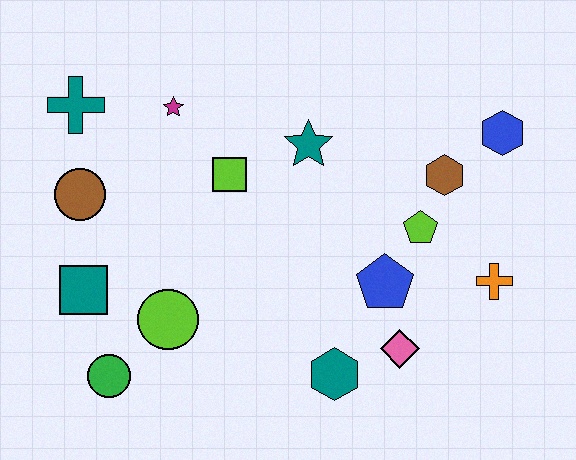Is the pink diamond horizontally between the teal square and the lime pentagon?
Yes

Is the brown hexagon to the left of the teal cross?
No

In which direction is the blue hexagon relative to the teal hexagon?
The blue hexagon is above the teal hexagon.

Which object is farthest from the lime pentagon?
The teal cross is farthest from the lime pentagon.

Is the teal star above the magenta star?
No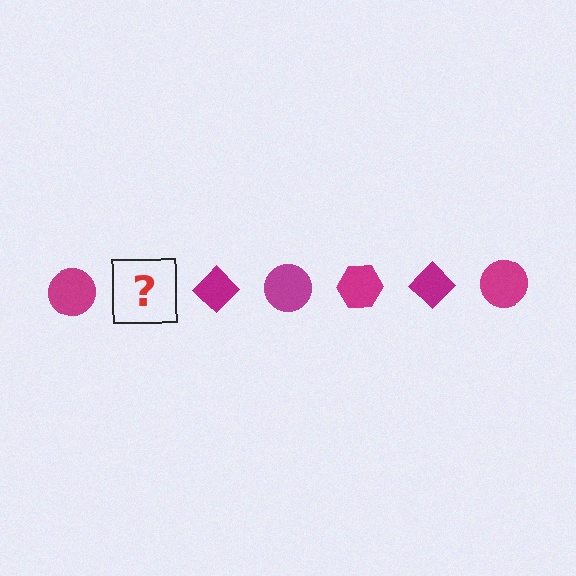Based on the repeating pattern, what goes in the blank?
The blank should be a magenta hexagon.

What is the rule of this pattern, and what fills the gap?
The rule is that the pattern cycles through circle, hexagon, diamond shapes in magenta. The gap should be filled with a magenta hexagon.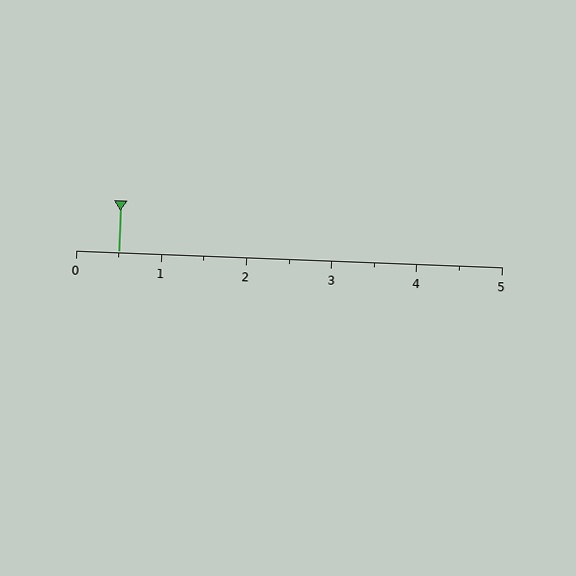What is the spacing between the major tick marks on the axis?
The major ticks are spaced 1 apart.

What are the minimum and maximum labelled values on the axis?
The axis runs from 0 to 5.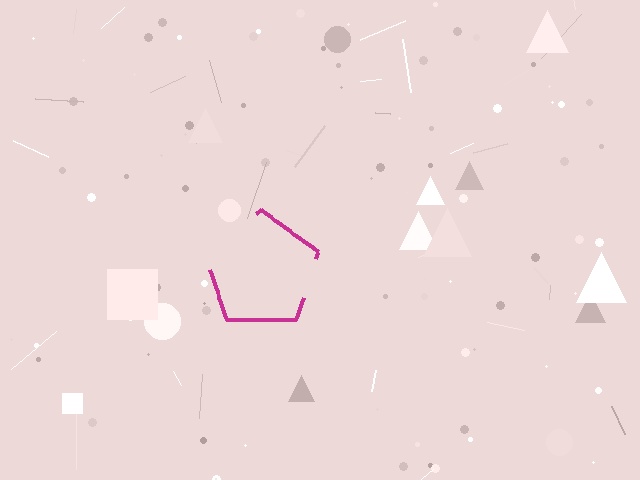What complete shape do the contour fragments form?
The contour fragments form a pentagon.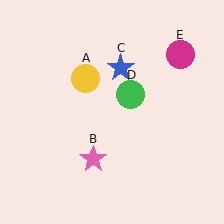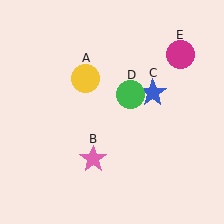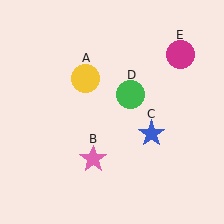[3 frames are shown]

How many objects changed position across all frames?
1 object changed position: blue star (object C).